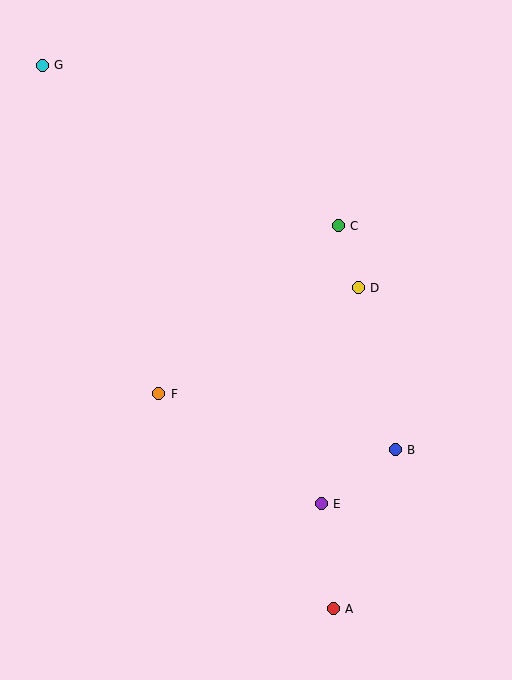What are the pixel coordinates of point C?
Point C is at (338, 226).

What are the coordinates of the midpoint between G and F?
The midpoint between G and F is at (100, 229).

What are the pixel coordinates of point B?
Point B is at (395, 450).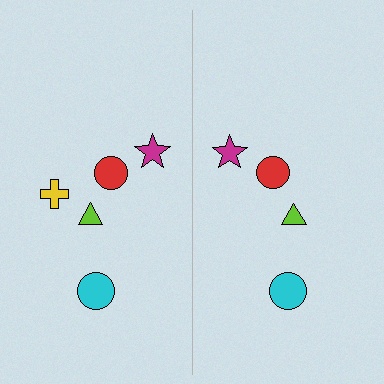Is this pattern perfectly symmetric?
No, the pattern is not perfectly symmetric. A yellow cross is missing from the right side.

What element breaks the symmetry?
A yellow cross is missing from the right side.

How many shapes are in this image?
There are 9 shapes in this image.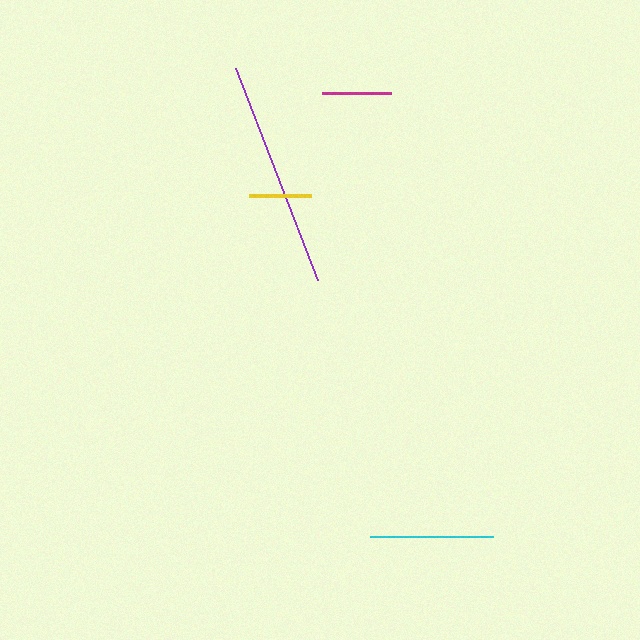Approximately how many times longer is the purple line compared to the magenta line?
The purple line is approximately 3.3 times the length of the magenta line.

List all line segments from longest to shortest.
From longest to shortest: purple, cyan, magenta, yellow.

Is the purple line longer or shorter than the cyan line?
The purple line is longer than the cyan line.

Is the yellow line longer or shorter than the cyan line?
The cyan line is longer than the yellow line.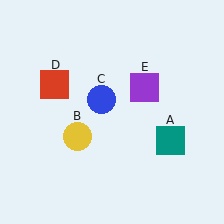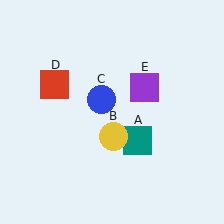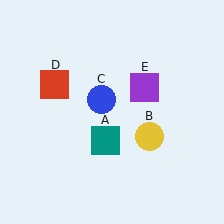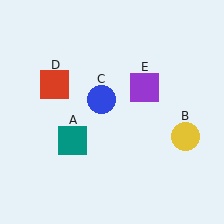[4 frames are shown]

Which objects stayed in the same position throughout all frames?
Blue circle (object C) and red square (object D) and purple square (object E) remained stationary.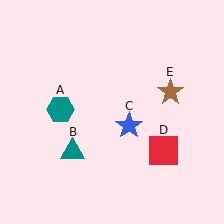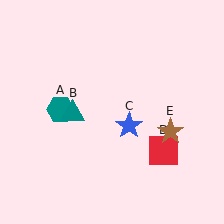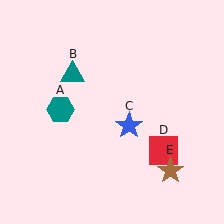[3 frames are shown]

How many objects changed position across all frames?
2 objects changed position: teal triangle (object B), brown star (object E).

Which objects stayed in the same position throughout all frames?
Teal hexagon (object A) and blue star (object C) and red square (object D) remained stationary.